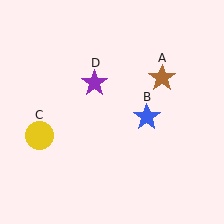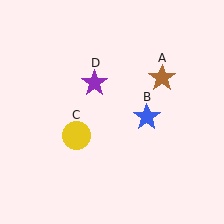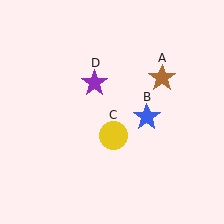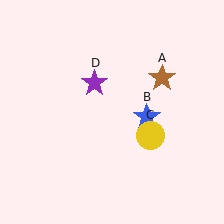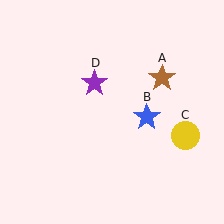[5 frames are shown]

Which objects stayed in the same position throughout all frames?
Brown star (object A) and blue star (object B) and purple star (object D) remained stationary.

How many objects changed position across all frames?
1 object changed position: yellow circle (object C).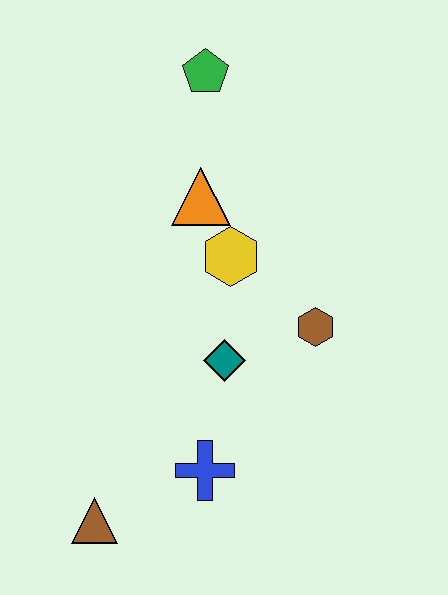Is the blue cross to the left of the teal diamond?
Yes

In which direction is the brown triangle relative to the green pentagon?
The brown triangle is below the green pentagon.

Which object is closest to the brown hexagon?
The teal diamond is closest to the brown hexagon.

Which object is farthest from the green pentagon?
The brown triangle is farthest from the green pentagon.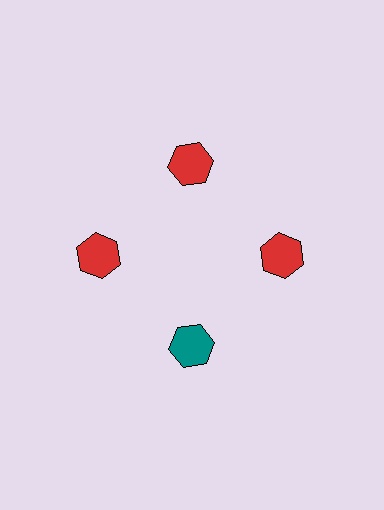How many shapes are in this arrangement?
There are 4 shapes arranged in a ring pattern.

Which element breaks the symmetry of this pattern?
The teal hexagon at roughly the 6 o'clock position breaks the symmetry. All other shapes are red hexagons.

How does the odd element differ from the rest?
It has a different color: teal instead of red.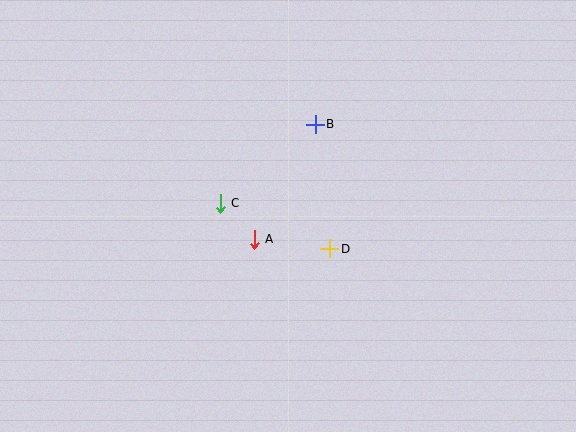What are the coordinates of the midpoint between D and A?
The midpoint between D and A is at (292, 244).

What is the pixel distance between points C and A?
The distance between C and A is 50 pixels.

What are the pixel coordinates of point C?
Point C is at (220, 203).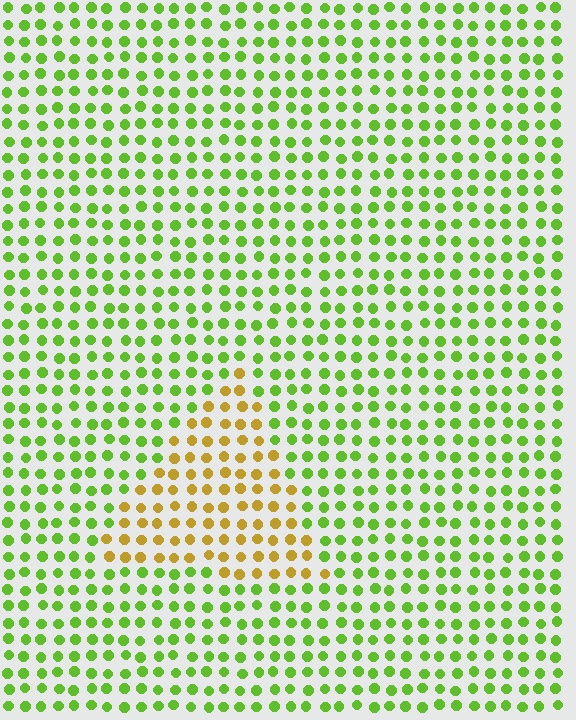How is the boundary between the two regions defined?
The boundary is defined purely by a slight shift in hue (about 53 degrees). Spacing, size, and orientation are identical on both sides.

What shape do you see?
I see a triangle.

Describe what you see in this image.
The image is filled with small lime elements in a uniform arrangement. A triangle-shaped region is visible where the elements are tinted to a slightly different hue, forming a subtle color boundary.